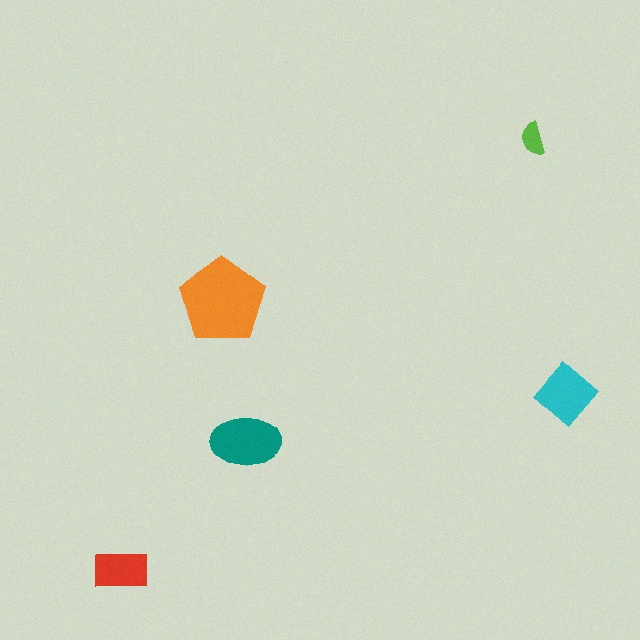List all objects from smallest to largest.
The lime semicircle, the red rectangle, the cyan diamond, the teal ellipse, the orange pentagon.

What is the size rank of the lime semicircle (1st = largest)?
5th.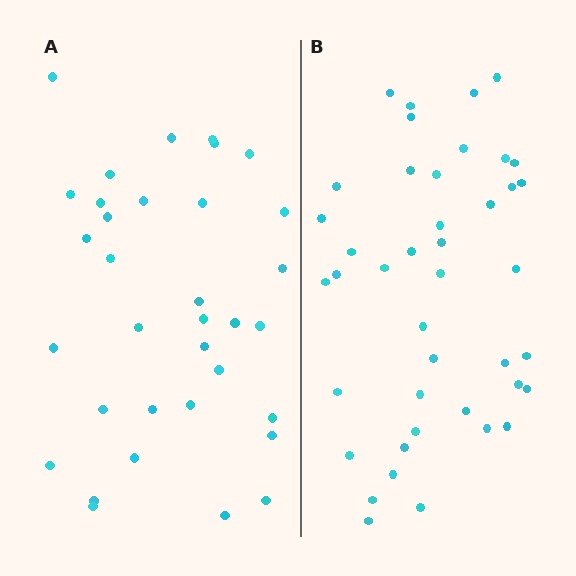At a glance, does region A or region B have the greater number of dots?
Region B (the right region) has more dots.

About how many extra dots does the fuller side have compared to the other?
Region B has roughly 8 or so more dots than region A.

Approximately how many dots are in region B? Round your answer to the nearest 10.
About 40 dots. (The exact count is 42, which rounds to 40.)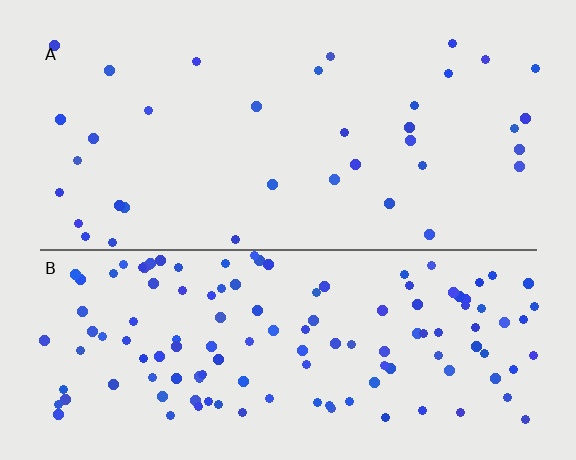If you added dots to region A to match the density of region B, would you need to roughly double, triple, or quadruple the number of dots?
Approximately quadruple.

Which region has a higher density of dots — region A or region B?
B (the bottom).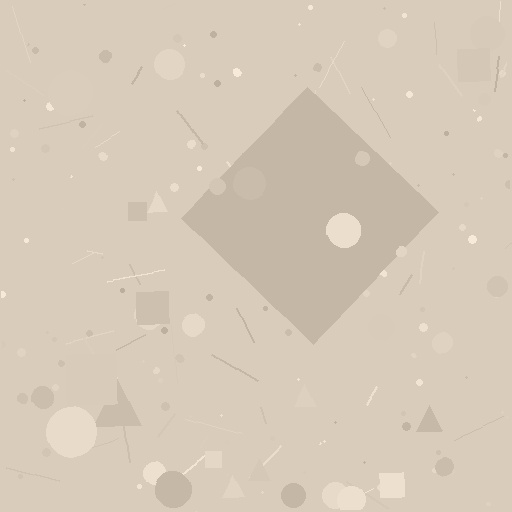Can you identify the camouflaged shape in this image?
The camouflaged shape is a diamond.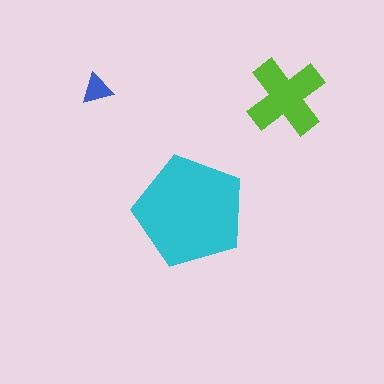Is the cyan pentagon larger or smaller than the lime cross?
Larger.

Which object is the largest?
The cyan pentagon.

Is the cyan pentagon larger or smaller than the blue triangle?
Larger.